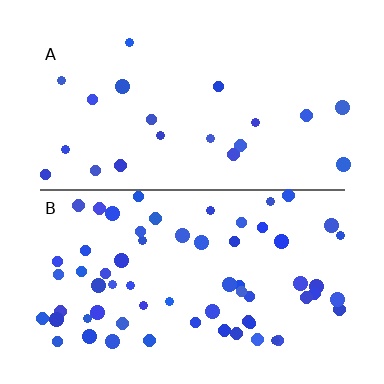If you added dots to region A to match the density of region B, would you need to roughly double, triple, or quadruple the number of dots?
Approximately triple.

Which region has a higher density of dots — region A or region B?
B (the bottom).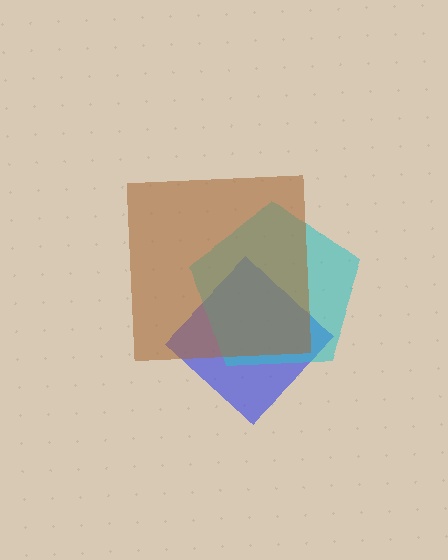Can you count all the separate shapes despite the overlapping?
Yes, there are 3 separate shapes.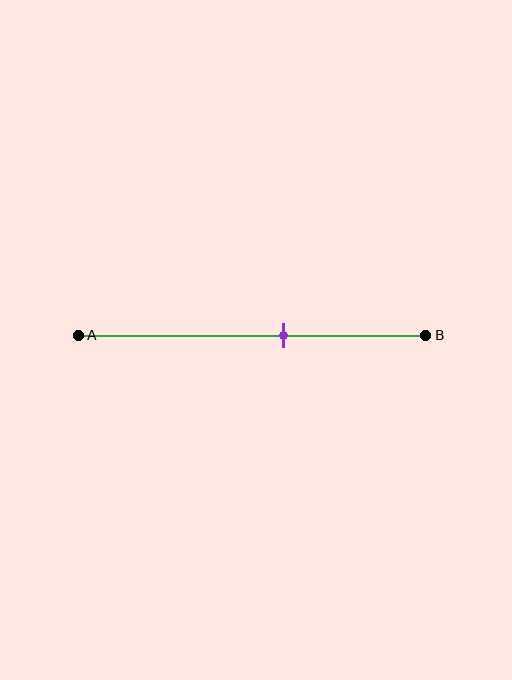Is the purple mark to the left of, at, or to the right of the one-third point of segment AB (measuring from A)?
The purple mark is to the right of the one-third point of segment AB.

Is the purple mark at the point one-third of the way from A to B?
No, the mark is at about 60% from A, not at the 33% one-third point.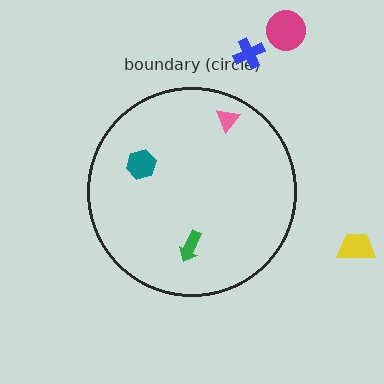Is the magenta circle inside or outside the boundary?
Outside.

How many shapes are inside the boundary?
3 inside, 3 outside.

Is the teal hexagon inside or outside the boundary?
Inside.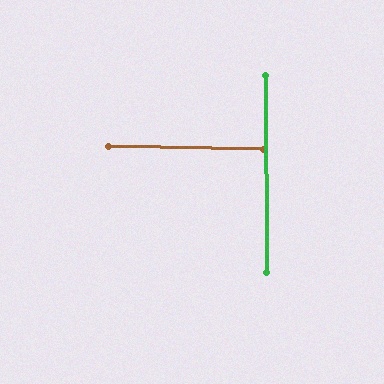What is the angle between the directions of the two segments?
Approximately 88 degrees.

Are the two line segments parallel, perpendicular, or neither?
Perpendicular — they meet at approximately 88°.